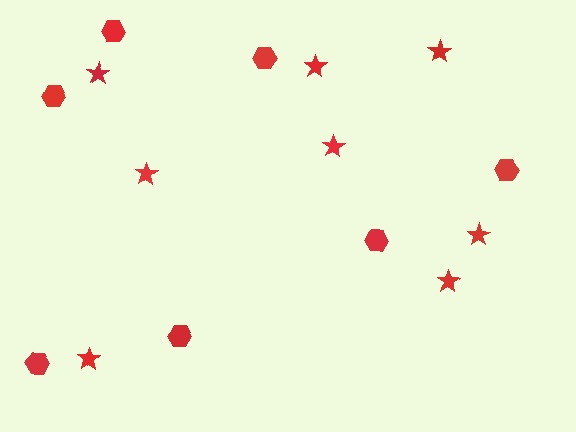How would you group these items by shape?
There are 2 groups: one group of hexagons (7) and one group of stars (8).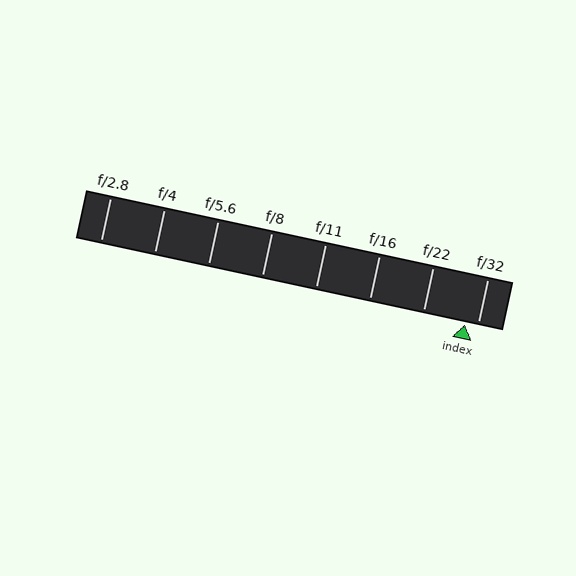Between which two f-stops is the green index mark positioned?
The index mark is between f/22 and f/32.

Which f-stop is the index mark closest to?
The index mark is closest to f/32.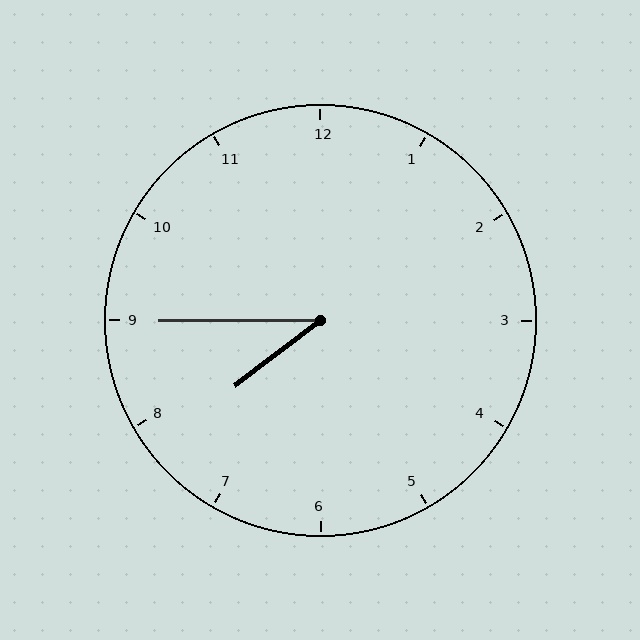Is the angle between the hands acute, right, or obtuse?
It is acute.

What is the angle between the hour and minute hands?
Approximately 38 degrees.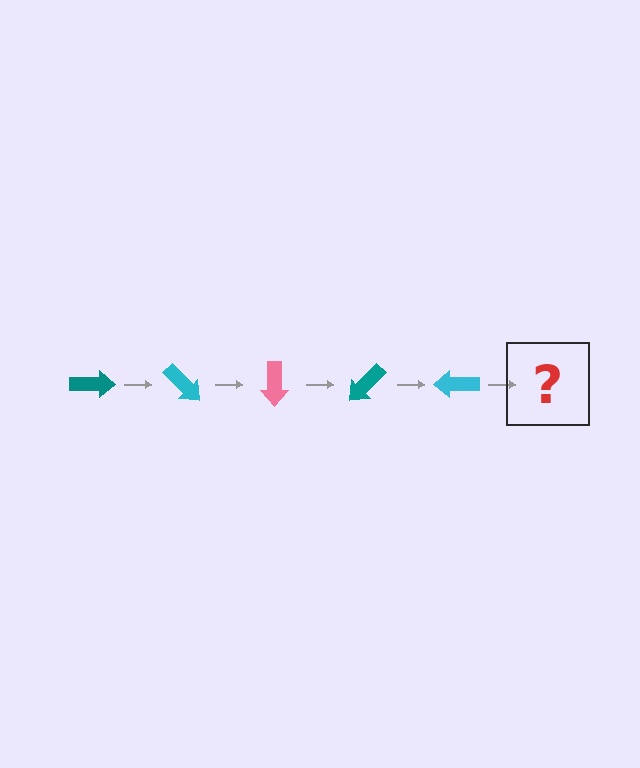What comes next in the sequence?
The next element should be a pink arrow, rotated 225 degrees from the start.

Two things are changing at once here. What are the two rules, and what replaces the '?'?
The two rules are that it rotates 45 degrees each step and the color cycles through teal, cyan, and pink. The '?' should be a pink arrow, rotated 225 degrees from the start.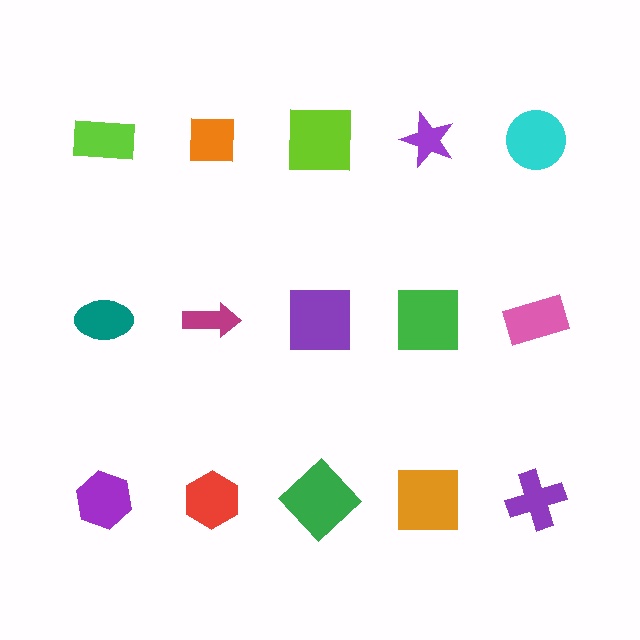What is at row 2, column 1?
A teal ellipse.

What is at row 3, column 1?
A purple hexagon.